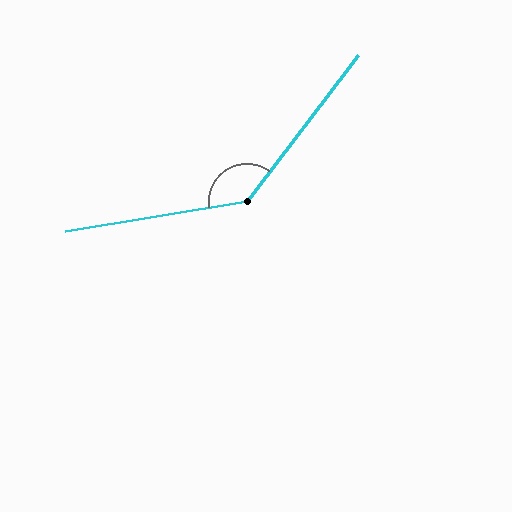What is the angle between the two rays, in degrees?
Approximately 137 degrees.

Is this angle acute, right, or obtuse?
It is obtuse.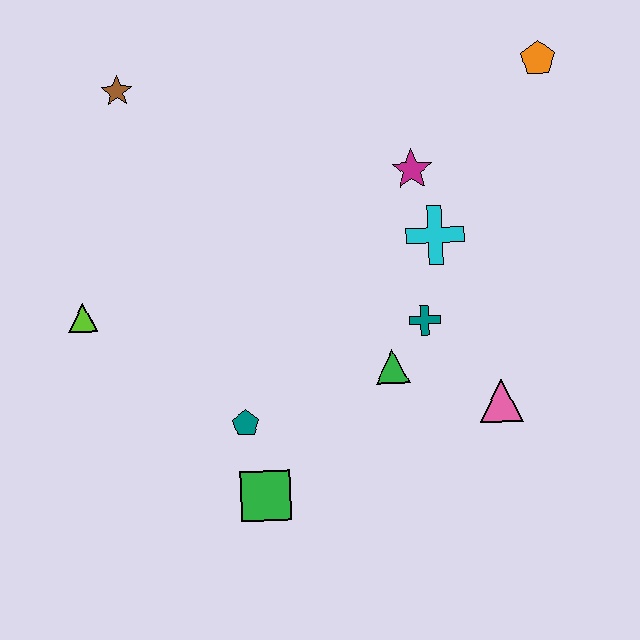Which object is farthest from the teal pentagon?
The orange pentagon is farthest from the teal pentagon.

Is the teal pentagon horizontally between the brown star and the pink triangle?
Yes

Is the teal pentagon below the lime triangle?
Yes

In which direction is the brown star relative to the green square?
The brown star is above the green square.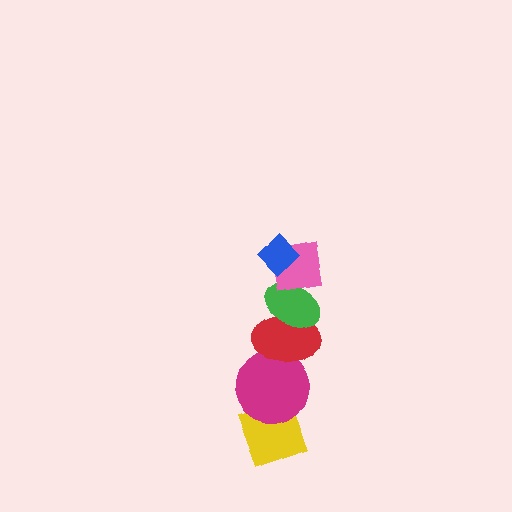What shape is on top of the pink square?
The blue diamond is on top of the pink square.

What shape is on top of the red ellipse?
The green ellipse is on top of the red ellipse.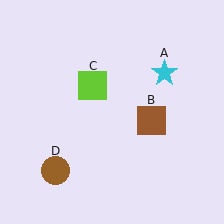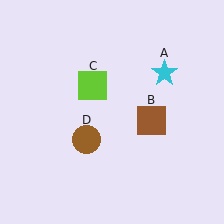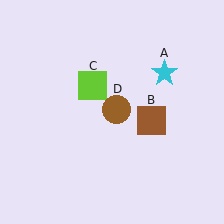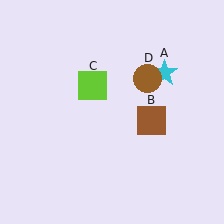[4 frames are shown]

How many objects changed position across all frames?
1 object changed position: brown circle (object D).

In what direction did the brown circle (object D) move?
The brown circle (object D) moved up and to the right.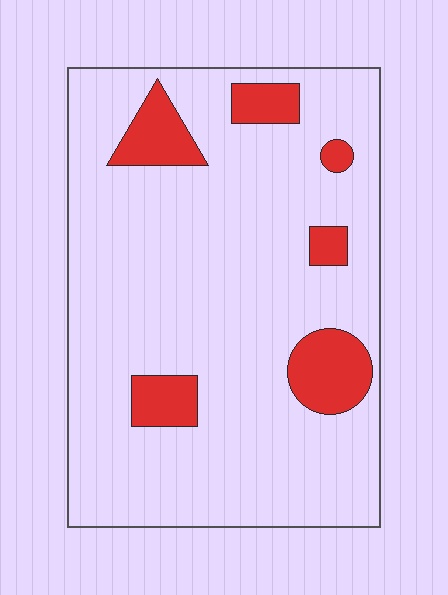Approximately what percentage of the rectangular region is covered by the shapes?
Approximately 15%.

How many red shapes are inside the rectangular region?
6.